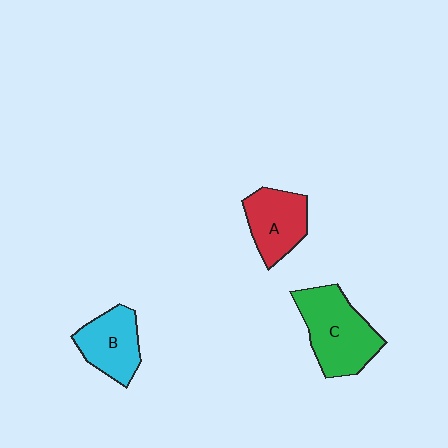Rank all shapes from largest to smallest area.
From largest to smallest: C (green), A (red), B (cyan).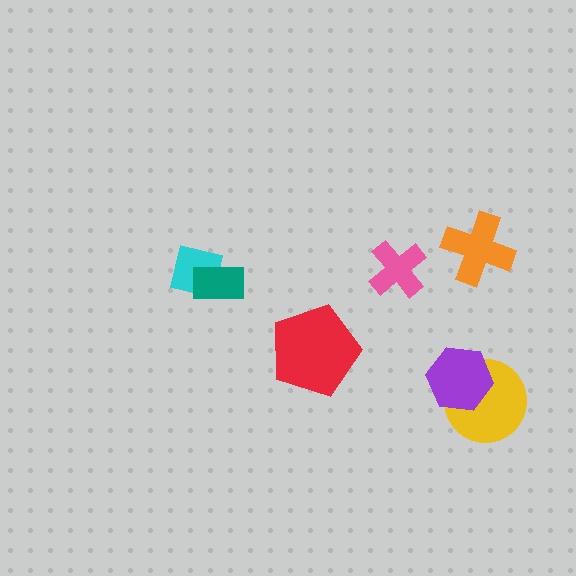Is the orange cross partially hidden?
No, no other shape covers it.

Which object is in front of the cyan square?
The teal rectangle is in front of the cyan square.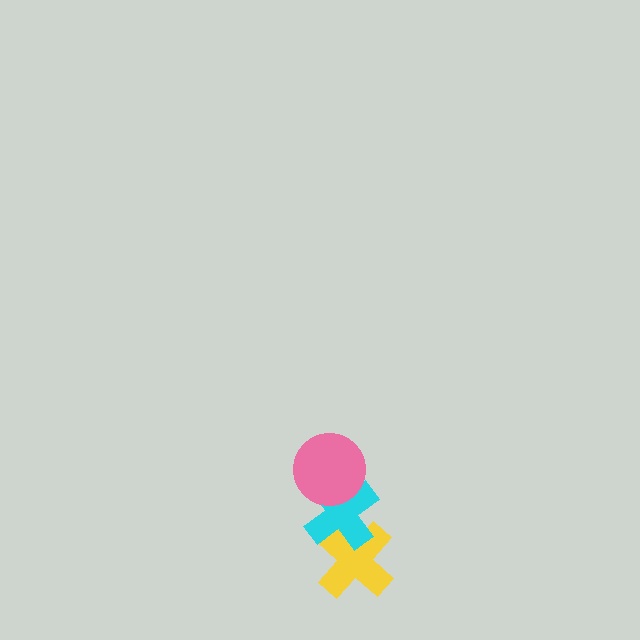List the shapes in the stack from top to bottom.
From top to bottom: the pink circle, the cyan cross, the yellow cross.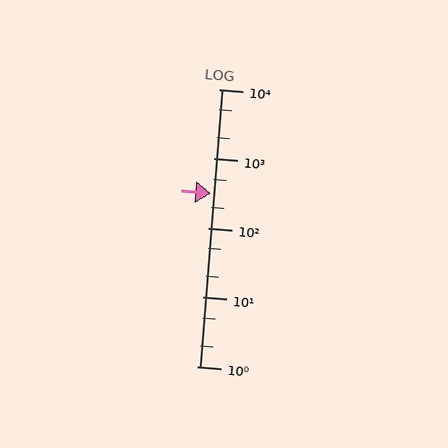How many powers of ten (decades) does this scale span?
The scale spans 4 decades, from 1 to 10000.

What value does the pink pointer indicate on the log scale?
The pointer indicates approximately 310.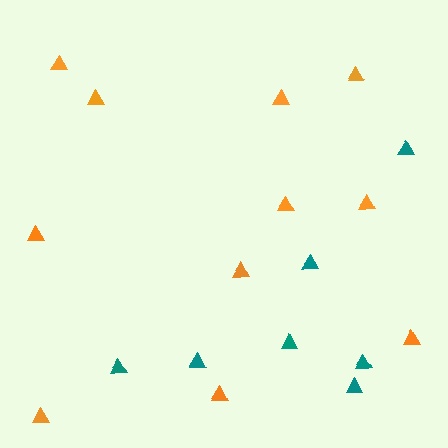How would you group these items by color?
There are 2 groups: one group of orange triangles (11) and one group of teal triangles (7).